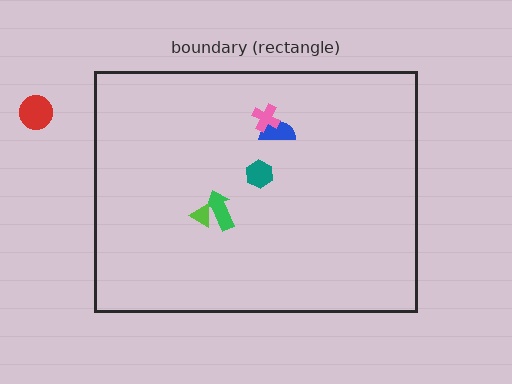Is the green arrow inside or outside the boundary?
Inside.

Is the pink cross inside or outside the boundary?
Inside.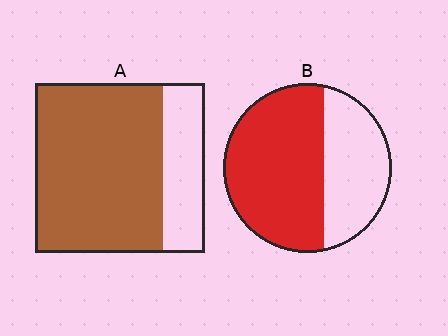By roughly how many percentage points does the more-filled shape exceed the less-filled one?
By roughly 15 percentage points (A over B).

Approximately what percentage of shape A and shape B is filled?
A is approximately 75% and B is approximately 60%.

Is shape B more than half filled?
Yes.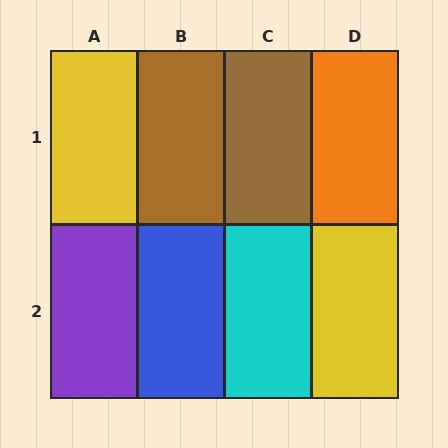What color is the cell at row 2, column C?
Cyan.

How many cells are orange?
1 cell is orange.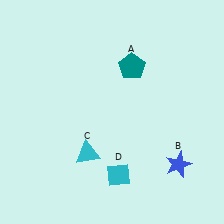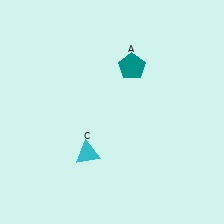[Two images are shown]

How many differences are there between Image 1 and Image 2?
There are 2 differences between the two images.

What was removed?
The blue star (B), the cyan diamond (D) were removed in Image 2.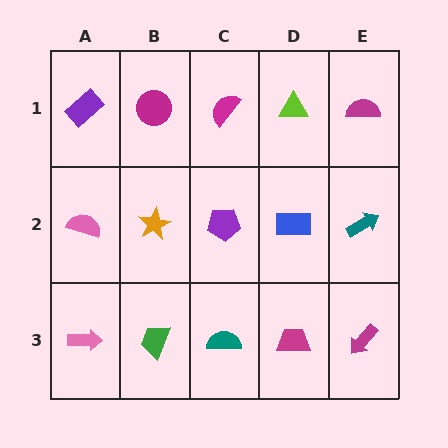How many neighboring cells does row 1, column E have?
2.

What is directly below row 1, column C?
A purple pentagon.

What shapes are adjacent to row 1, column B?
An orange star (row 2, column B), a purple rectangle (row 1, column A), a magenta semicircle (row 1, column C).